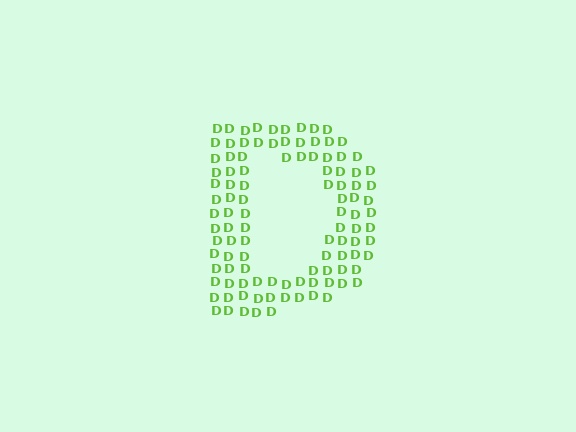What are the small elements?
The small elements are letter D's.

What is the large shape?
The large shape is the letter D.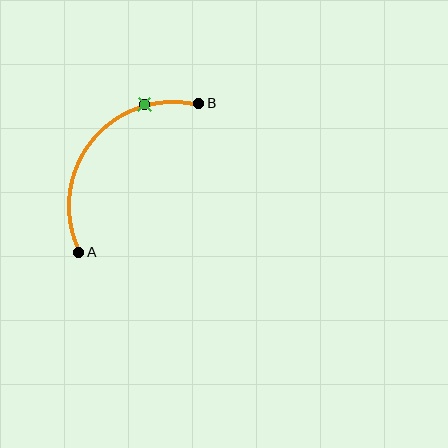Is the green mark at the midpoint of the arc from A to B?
No. The green mark lies on the arc but is closer to endpoint B. The arc midpoint would be at the point on the curve equidistant along the arc from both A and B.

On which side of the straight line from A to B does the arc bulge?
The arc bulges above and to the left of the straight line connecting A and B.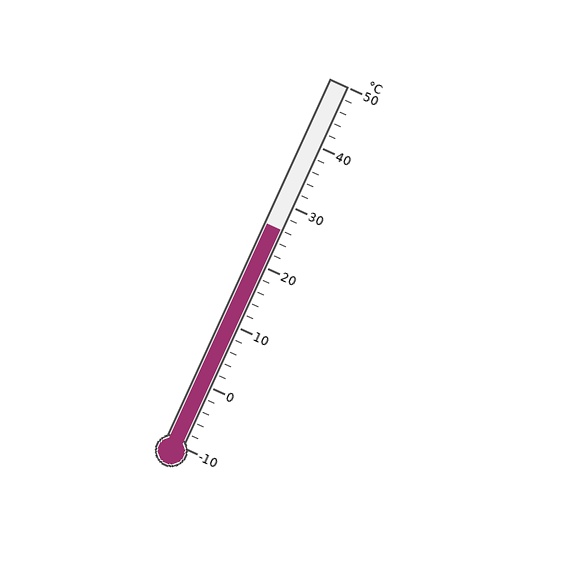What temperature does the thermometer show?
The thermometer shows approximately 26°C.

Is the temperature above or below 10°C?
The temperature is above 10°C.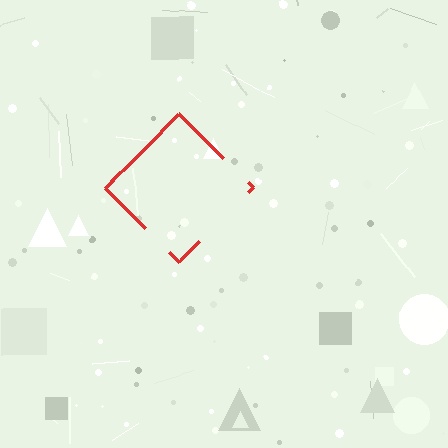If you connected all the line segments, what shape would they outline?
They would outline a diamond.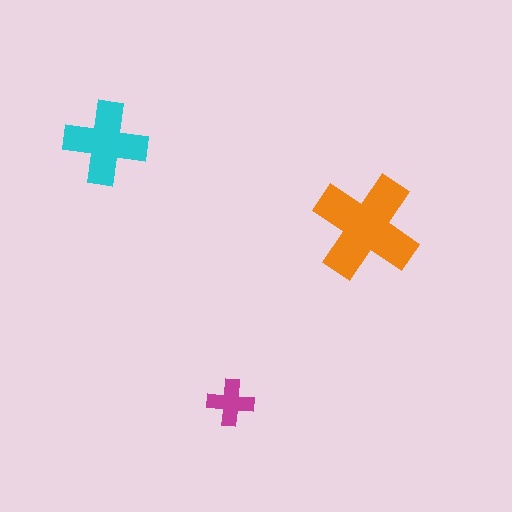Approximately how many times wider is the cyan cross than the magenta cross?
About 2 times wider.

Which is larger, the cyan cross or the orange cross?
The orange one.